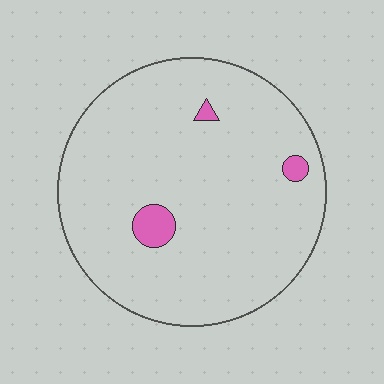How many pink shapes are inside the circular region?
3.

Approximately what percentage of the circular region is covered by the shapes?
Approximately 5%.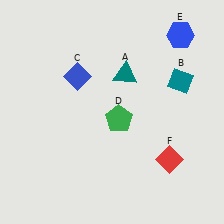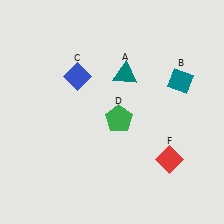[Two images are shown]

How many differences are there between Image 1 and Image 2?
There is 1 difference between the two images.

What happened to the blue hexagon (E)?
The blue hexagon (E) was removed in Image 2. It was in the top-right area of Image 1.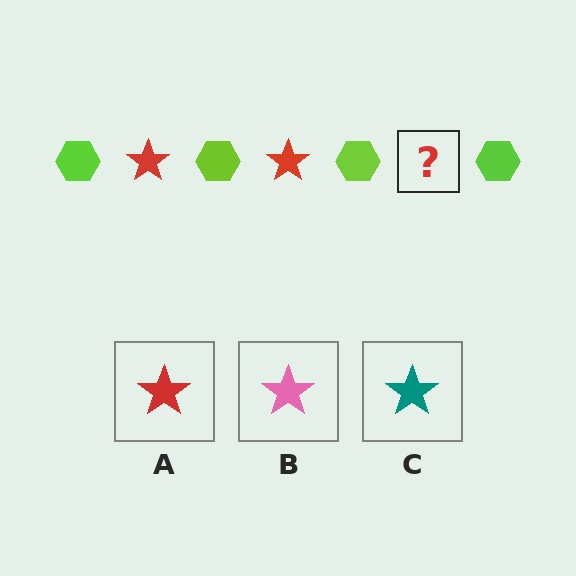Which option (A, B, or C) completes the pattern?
A.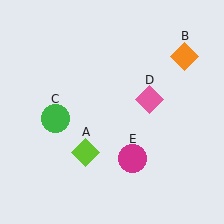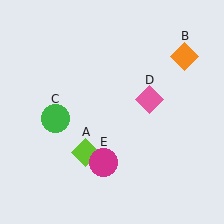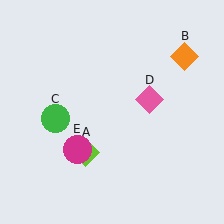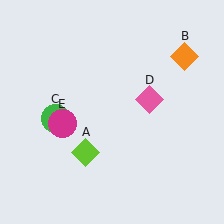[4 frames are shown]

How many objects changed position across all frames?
1 object changed position: magenta circle (object E).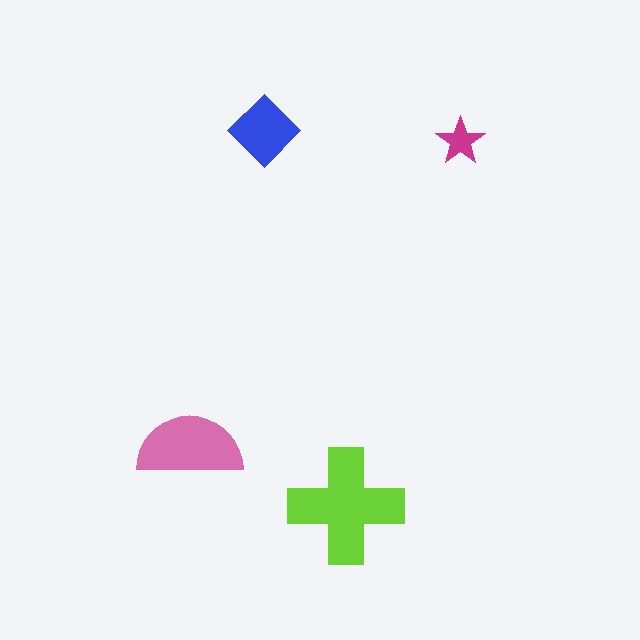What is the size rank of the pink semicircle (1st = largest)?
2nd.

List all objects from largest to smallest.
The lime cross, the pink semicircle, the blue diamond, the magenta star.